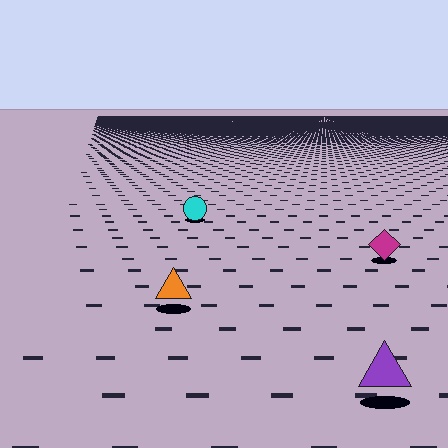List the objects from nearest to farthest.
From nearest to farthest: the purple triangle, the orange triangle, the magenta diamond, the cyan circle.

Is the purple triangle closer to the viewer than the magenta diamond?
Yes. The purple triangle is closer — you can tell from the texture gradient: the ground texture is coarser near it.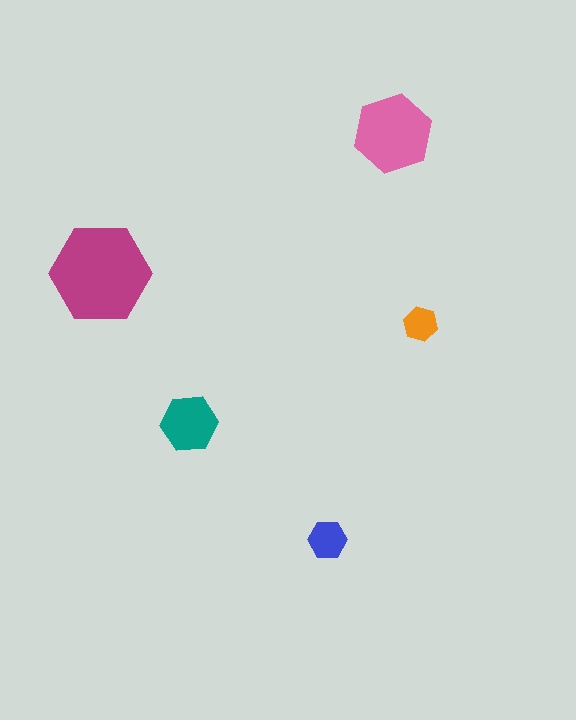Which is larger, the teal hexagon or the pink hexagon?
The pink one.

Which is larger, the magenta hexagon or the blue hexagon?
The magenta one.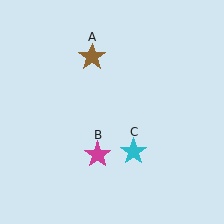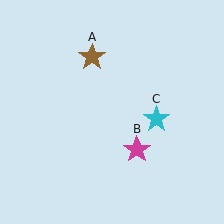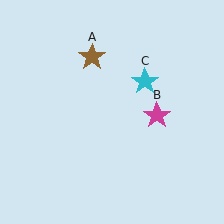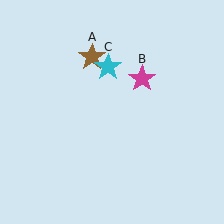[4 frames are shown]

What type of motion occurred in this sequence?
The magenta star (object B), cyan star (object C) rotated counterclockwise around the center of the scene.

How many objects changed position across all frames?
2 objects changed position: magenta star (object B), cyan star (object C).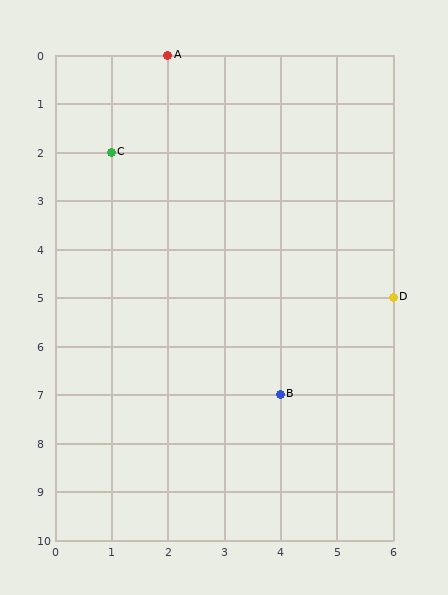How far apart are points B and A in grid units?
Points B and A are 2 columns and 7 rows apart (about 7.3 grid units diagonally).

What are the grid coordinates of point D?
Point D is at grid coordinates (6, 5).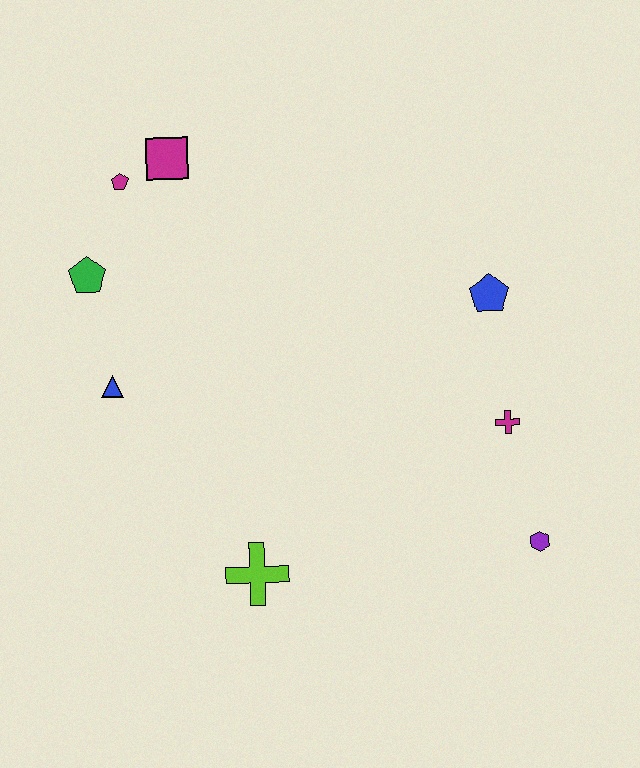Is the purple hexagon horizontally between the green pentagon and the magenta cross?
No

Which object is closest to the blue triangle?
The green pentagon is closest to the blue triangle.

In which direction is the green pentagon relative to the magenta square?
The green pentagon is below the magenta square.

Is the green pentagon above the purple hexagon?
Yes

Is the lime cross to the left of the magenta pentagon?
No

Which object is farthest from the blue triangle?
The purple hexagon is farthest from the blue triangle.